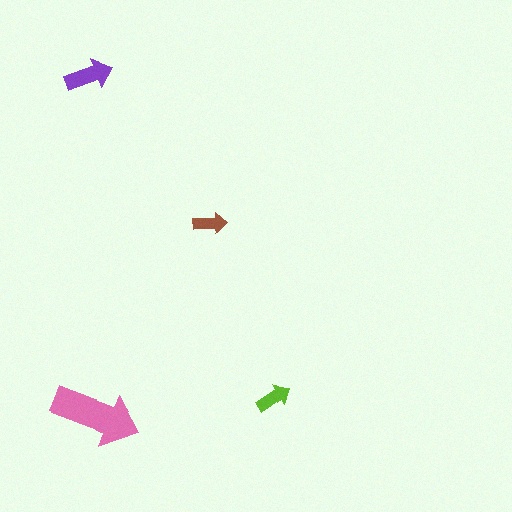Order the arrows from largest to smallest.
the pink one, the purple one, the lime one, the brown one.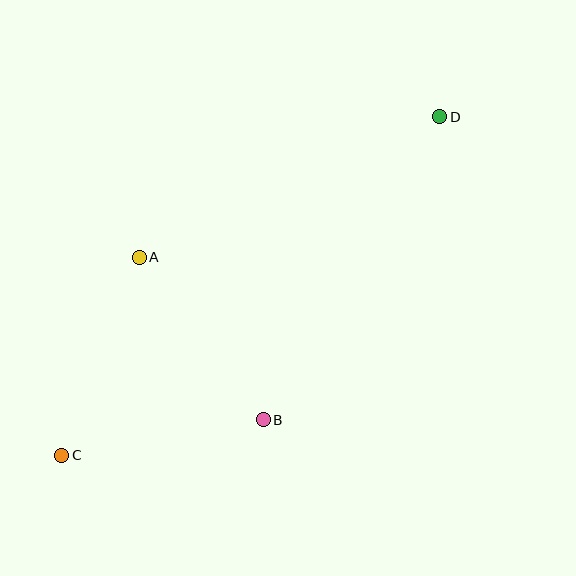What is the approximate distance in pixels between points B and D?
The distance between B and D is approximately 351 pixels.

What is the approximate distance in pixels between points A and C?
The distance between A and C is approximately 213 pixels.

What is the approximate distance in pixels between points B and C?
The distance between B and C is approximately 205 pixels.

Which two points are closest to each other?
Points A and B are closest to each other.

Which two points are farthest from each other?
Points C and D are farthest from each other.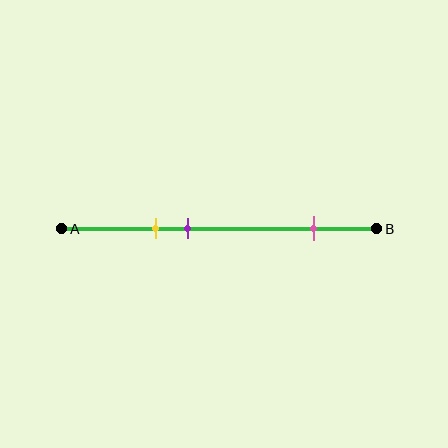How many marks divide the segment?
There are 3 marks dividing the segment.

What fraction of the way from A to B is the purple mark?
The purple mark is approximately 40% (0.4) of the way from A to B.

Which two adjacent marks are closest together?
The yellow and purple marks are the closest adjacent pair.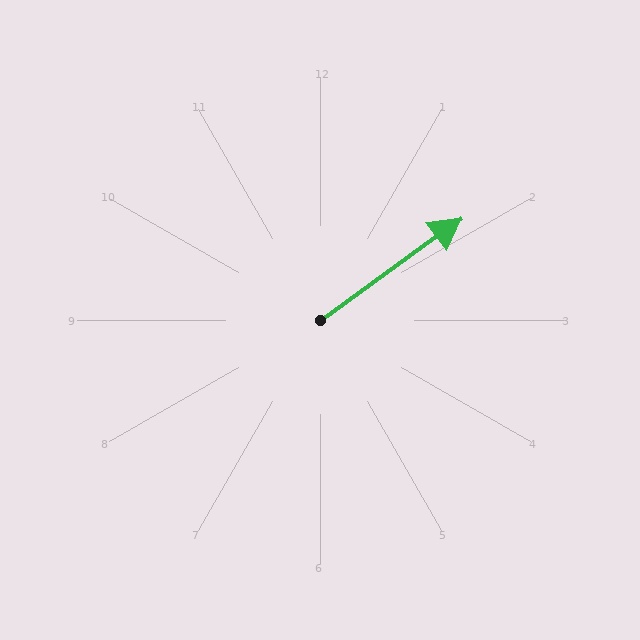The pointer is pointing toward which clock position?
Roughly 2 o'clock.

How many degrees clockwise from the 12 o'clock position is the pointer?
Approximately 54 degrees.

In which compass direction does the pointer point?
Northeast.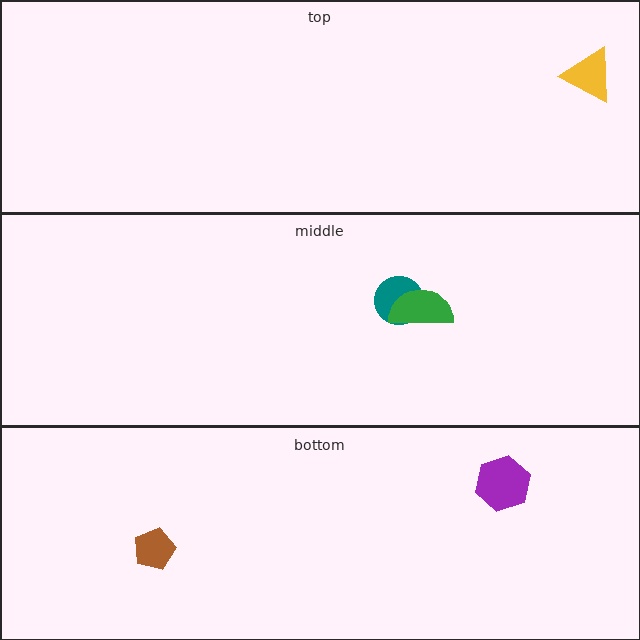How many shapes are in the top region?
1.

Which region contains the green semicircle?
The middle region.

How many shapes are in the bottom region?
2.